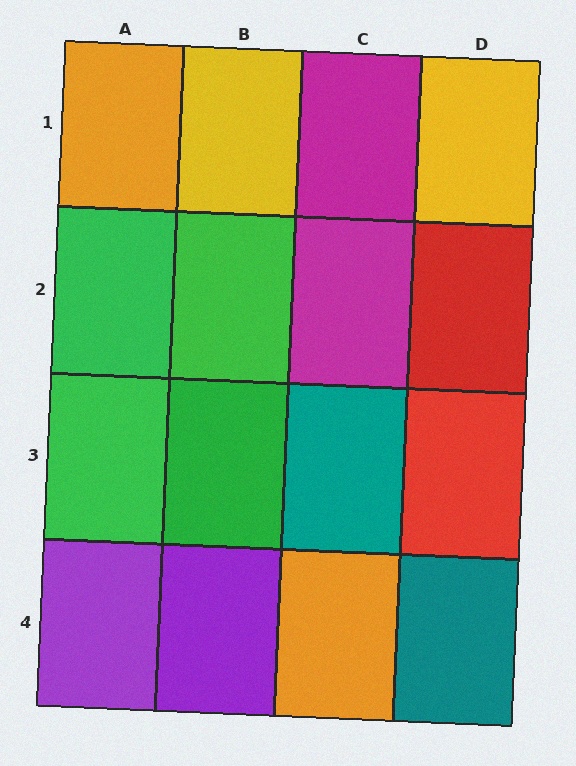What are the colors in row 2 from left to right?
Green, green, magenta, red.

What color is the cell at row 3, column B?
Green.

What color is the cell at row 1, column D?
Yellow.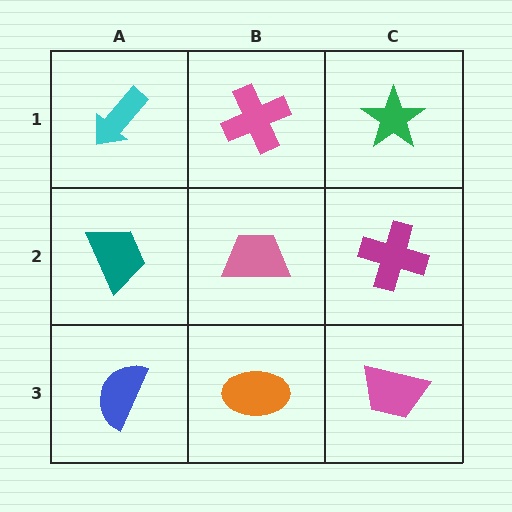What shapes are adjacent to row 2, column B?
A pink cross (row 1, column B), an orange ellipse (row 3, column B), a teal trapezoid (row 2, column A), a magenta cross (row 2, column C).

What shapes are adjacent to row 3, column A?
A teal trapezoid (row 2, column A), an orange ellipse (row 3, column B).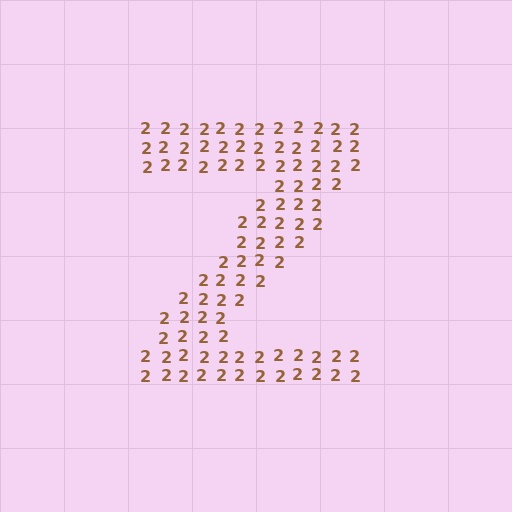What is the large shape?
The large shape is the letter Z.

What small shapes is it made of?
It is made of small digit 2's.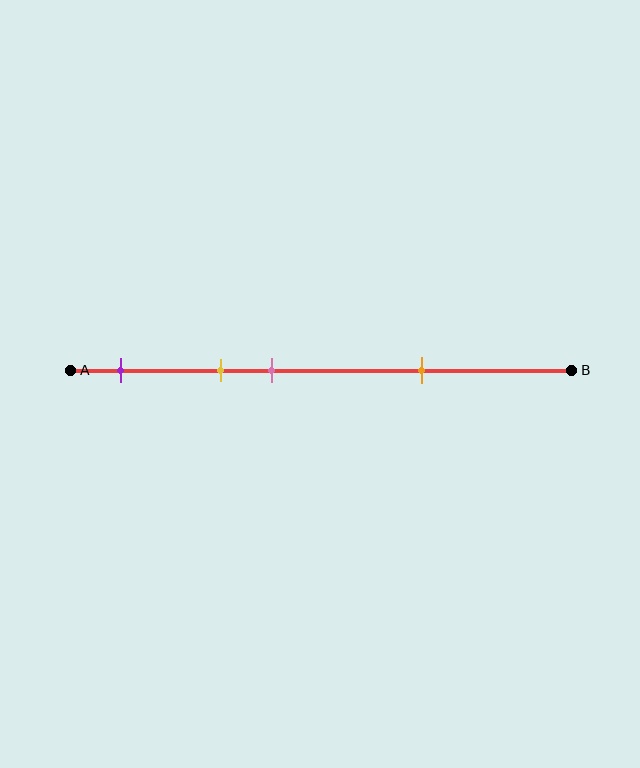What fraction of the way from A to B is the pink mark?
The pink mark is approximately 40% (0.4) of the way from A to B.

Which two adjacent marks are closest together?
The yellow and pink marks are the closest adjacent pair.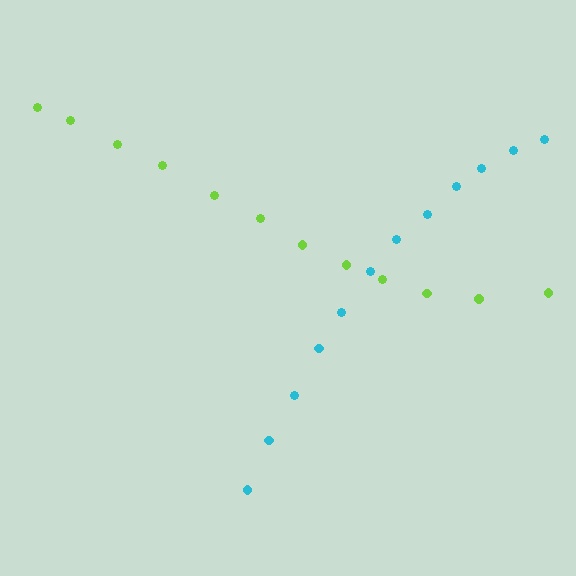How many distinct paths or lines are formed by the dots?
There are 2 distinct paths.